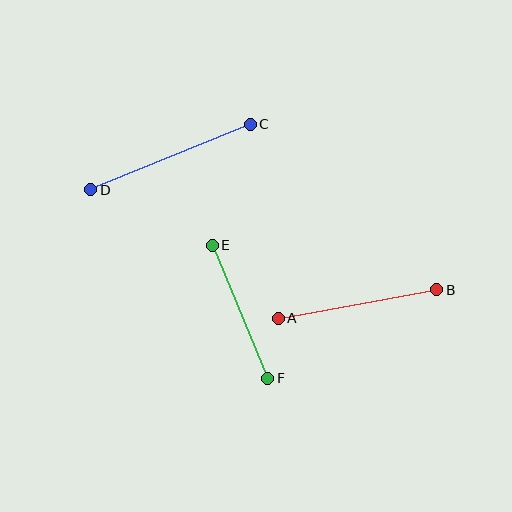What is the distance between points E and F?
The distance is approximately 144 pixels.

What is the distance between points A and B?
The distance is approximately 161 pixels.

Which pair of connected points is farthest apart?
Points C and D are farthest apart.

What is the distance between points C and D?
The distance is approximately 173 pixels.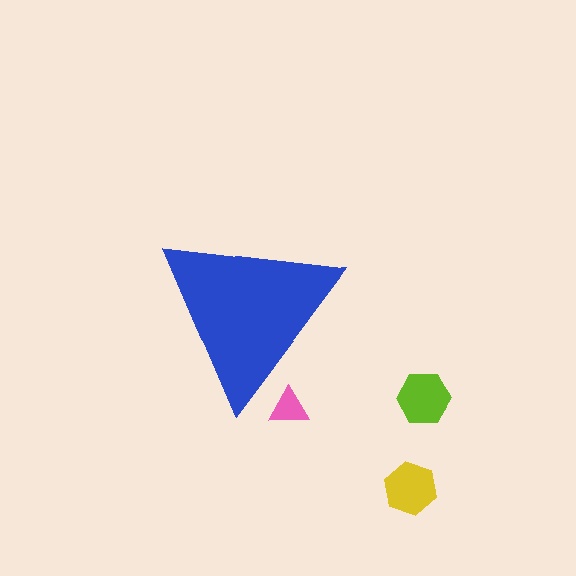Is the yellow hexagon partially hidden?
No, the yellow hexagon is fully visible.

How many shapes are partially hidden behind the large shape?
1 shape is partially hidden.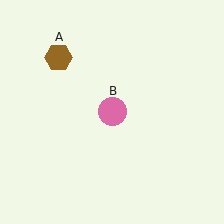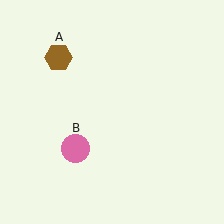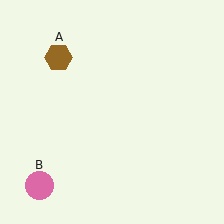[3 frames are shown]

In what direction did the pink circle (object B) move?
The pink circle (object B) moved down and to the left.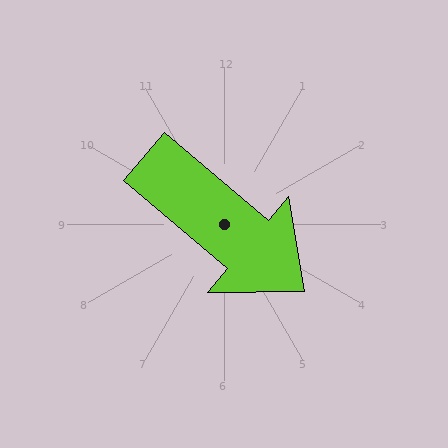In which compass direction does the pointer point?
Southeast.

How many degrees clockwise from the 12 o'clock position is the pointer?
Approximately 130 degrees.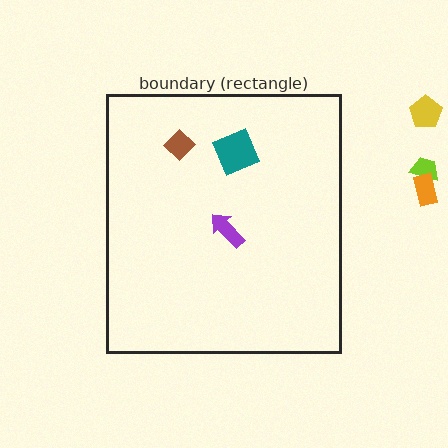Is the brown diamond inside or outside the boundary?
Inside.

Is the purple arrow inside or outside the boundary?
Inside.